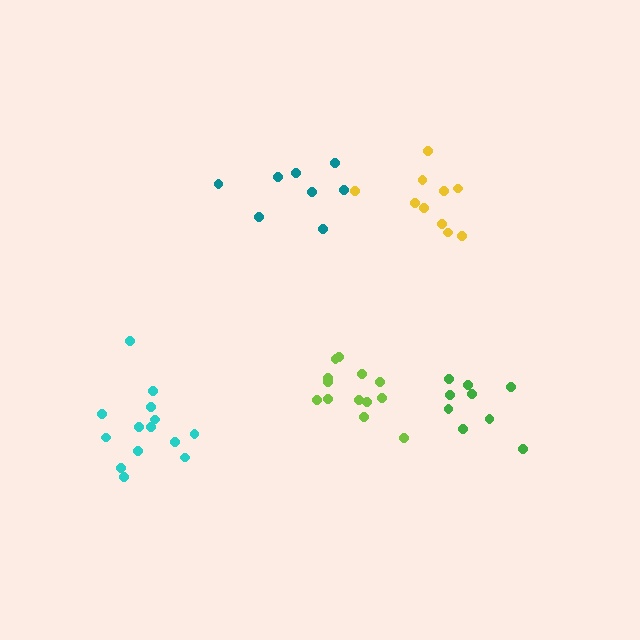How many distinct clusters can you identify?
There are 5 distinct clusters.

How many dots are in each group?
Group 1: 10 dots, Group 2: 9 dots, Group 3: 13 dots, Group 4: 14 dots, Group 5: 8 dots (54 total).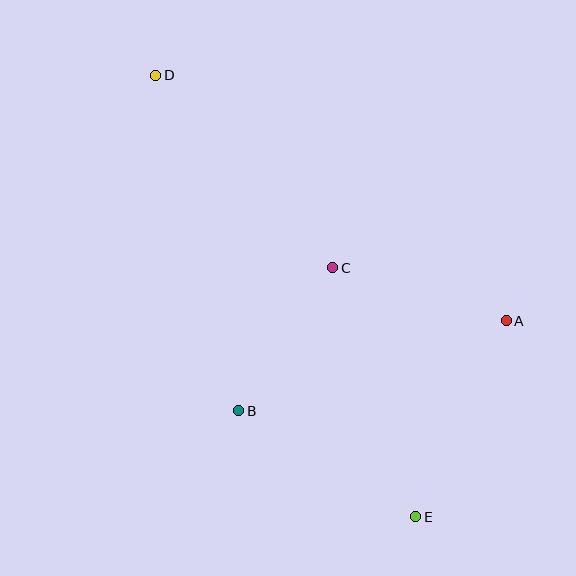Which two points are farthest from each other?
Points D and E are farthest from each other.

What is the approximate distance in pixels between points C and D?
The distance between C and D is approximately 262 pixels.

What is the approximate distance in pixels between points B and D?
The distance between B and D is approximately 345 pixels.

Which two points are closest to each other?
Points B and C are closest to each other.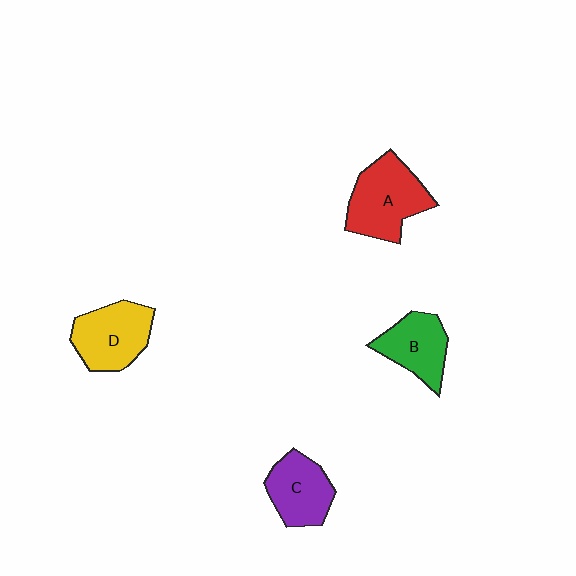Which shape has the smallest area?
Shape B (green).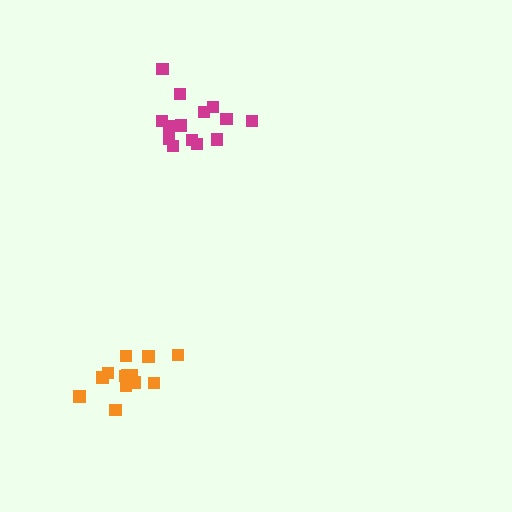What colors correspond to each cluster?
The clusters are colored: magenta, orange.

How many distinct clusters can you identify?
There are 2 distinct clusters.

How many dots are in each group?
Group 1: 14 dots, Group 2: 14 dots (28 total).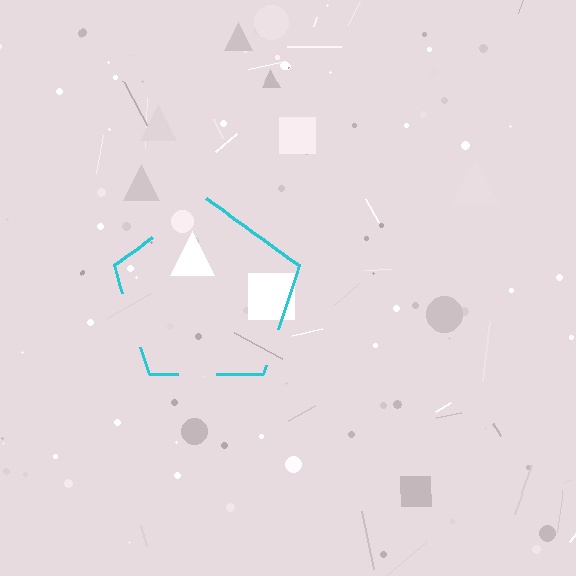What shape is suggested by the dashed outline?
The dashed outline suggests a pentagon.